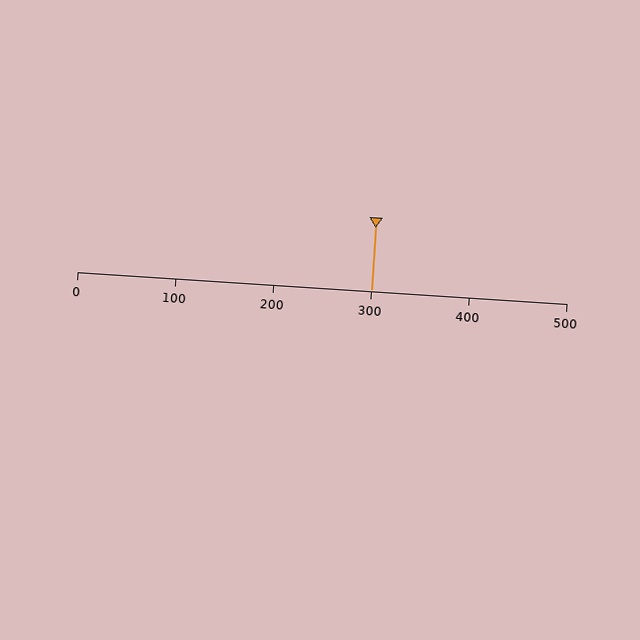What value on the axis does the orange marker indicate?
The marker indicates approximately 300.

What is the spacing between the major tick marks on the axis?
The major ticks are spaced 100 apart.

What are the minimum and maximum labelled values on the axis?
The axis runs from 0 to 500.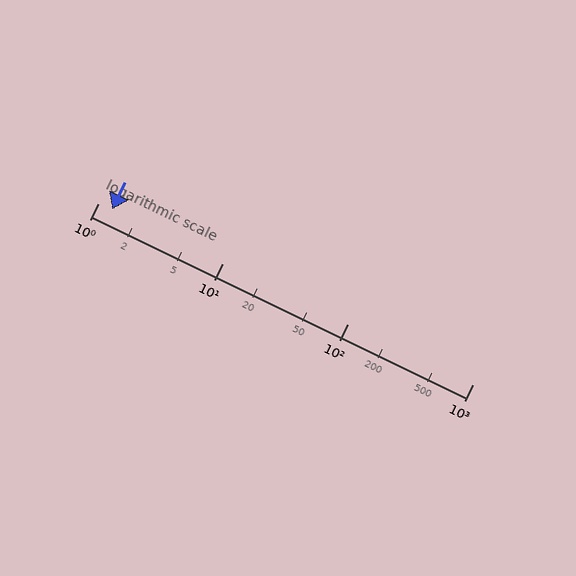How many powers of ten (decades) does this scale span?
The scale spans 3 decades, from 1 to 1000.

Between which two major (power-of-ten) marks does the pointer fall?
The pointer is between 1 and 10.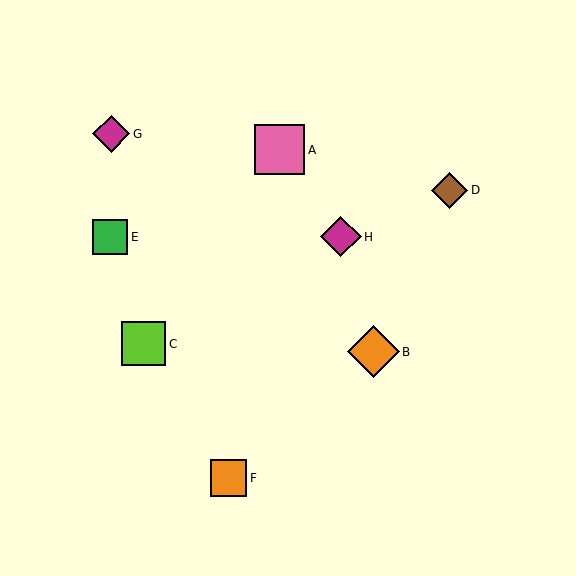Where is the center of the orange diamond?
The center of the orange diamond is at (373, 352).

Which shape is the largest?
The orange diamond (labeled B) is the largest.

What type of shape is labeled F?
Shape F is an orange square.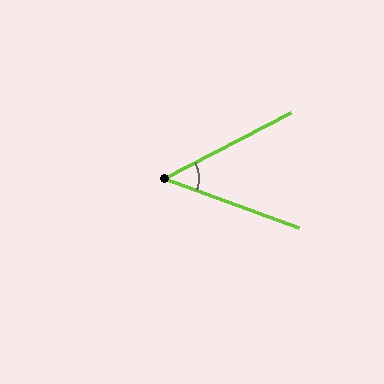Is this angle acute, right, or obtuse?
It is acute.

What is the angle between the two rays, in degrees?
Approximately 47 degrees.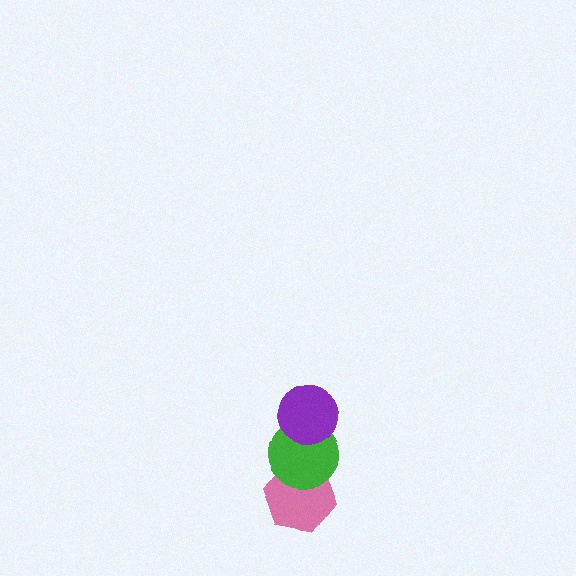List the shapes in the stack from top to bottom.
From top to bottom: the purple circle, the green circle, the pink hexagon.